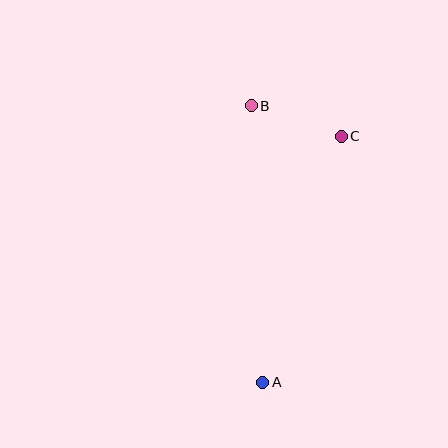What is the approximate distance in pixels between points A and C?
The distance between A and C is approximately 258 pixels.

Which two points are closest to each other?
Points B and C are closest to each other.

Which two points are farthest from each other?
Points A and B are farthest from each other.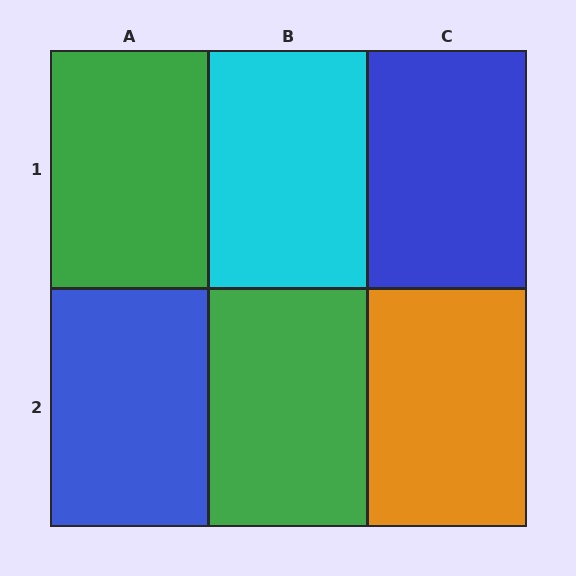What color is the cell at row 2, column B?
Green.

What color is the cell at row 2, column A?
Blue.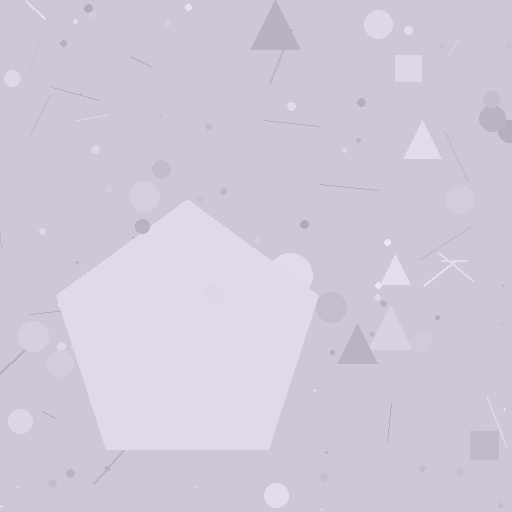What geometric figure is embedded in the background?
A pentagon is embedded in the background.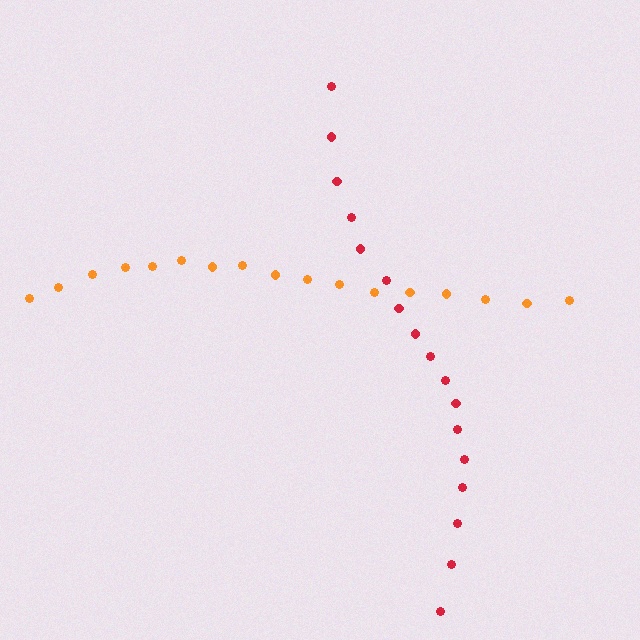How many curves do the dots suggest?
There are 2 distinct paths.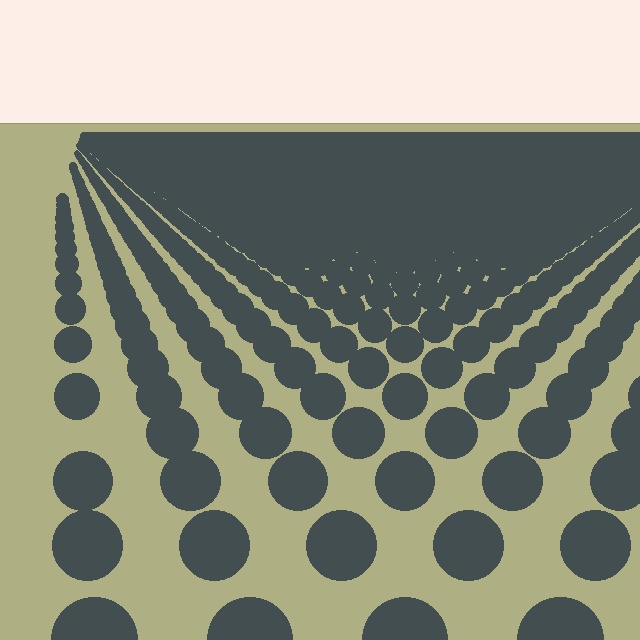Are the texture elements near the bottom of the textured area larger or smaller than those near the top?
Larger. Near the bottom, elements are closer to the viewer and appear at a bigger on-screen size.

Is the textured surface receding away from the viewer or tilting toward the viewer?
The surface is receding away from the viewer. Texture elements get smaller and denser toward the top.